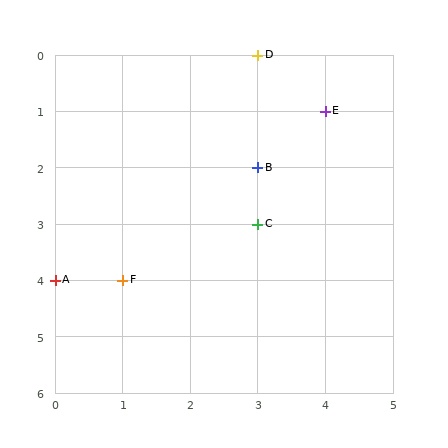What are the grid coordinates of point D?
Point D is at grid coordinates (3, 0).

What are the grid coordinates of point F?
Point F is at grid coordinates (1, 4).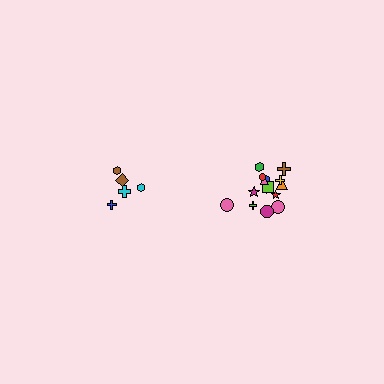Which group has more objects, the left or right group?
The right group.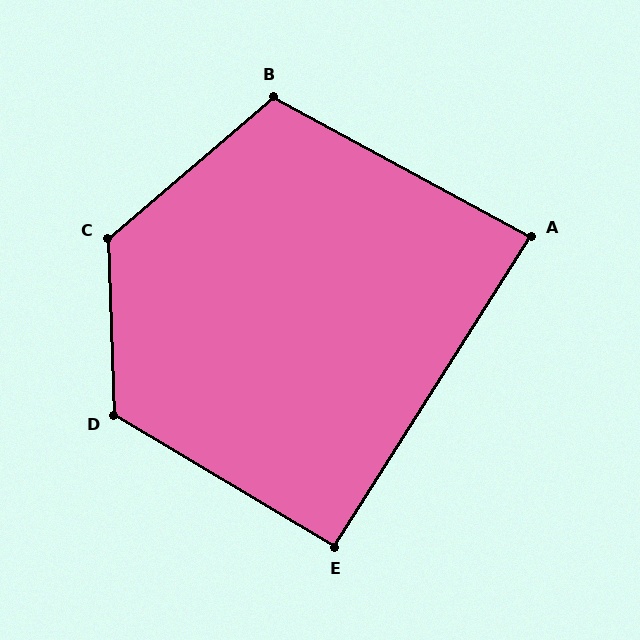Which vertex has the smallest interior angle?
A, at approximately 86 degrees.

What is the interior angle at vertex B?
Approximately 111 degrees (obtuse).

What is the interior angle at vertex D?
Approximately 123 degrees (obtuse).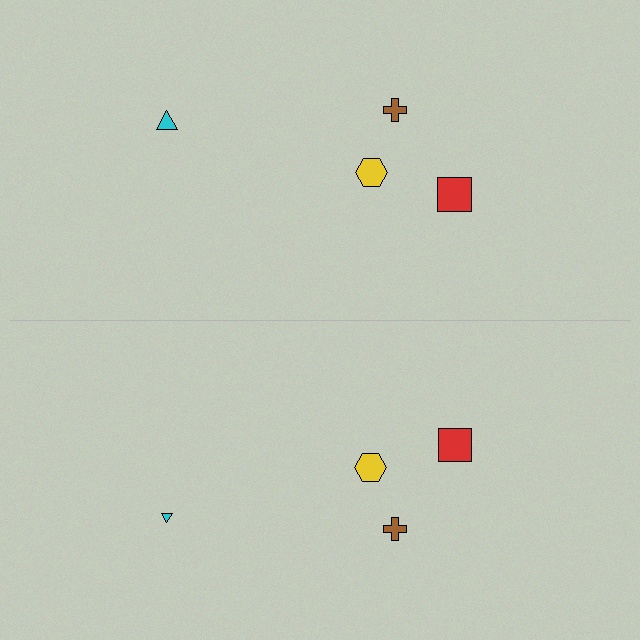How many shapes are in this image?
There are 8 shapes in this image.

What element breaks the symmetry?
The cyan triangle on the bottom side has a different size than its mirror counterpart.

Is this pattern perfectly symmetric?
No, the pattern is not perfectly symmetric. The cyan triangle on the bottom side has a different size than its mirror counterpart.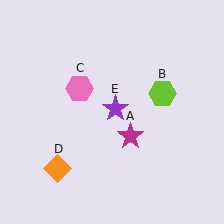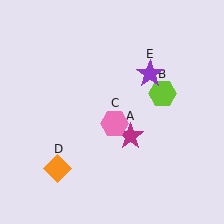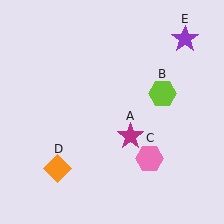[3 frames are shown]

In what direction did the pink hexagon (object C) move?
The pink hexagon (object C) moved down and to the right.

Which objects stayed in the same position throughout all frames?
Magenta star (object A) and lime hexagon (object B) and orange diamond (object D) remained stationary.